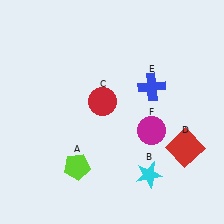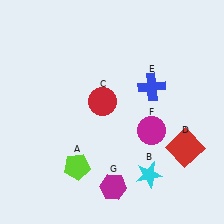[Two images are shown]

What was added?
A magenta hexagon (G) was added in Image 2.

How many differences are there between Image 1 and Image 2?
There is 1 difference between the two images.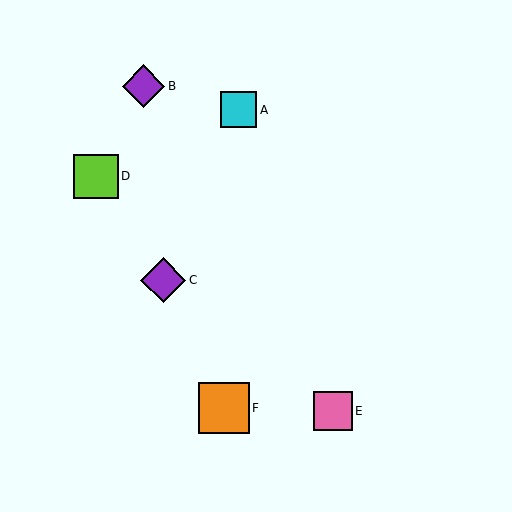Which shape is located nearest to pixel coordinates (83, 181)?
The lime square (labeled D) at (96, 176) is nearest to that location.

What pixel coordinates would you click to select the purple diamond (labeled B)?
Click at (144, 86) to select the purple diamond B.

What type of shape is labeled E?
Shape E is a pink square.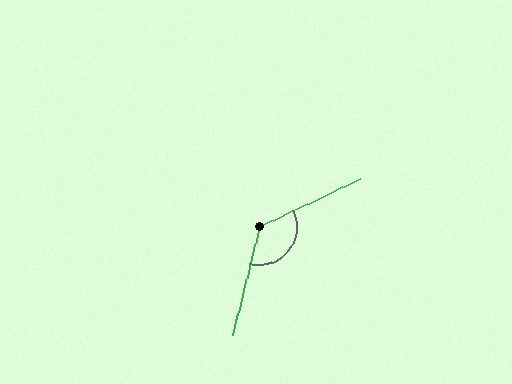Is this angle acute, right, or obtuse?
It is obtuse.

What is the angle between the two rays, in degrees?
Approximately 129 degrees.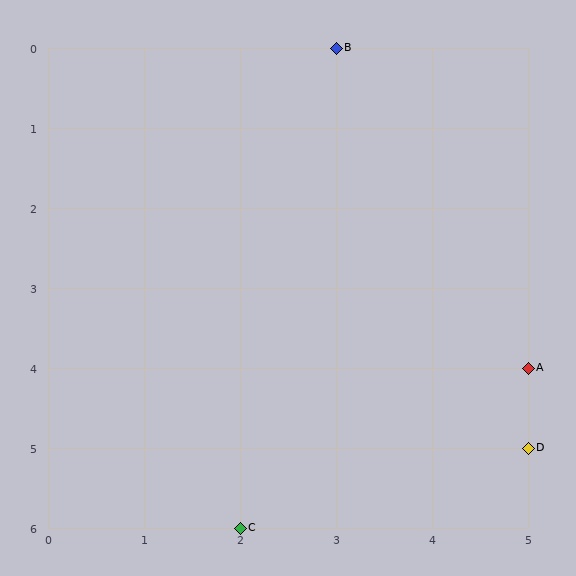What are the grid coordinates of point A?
Point A is at grid coordinates (5, 4).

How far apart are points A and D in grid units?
Points A and D are 1 row apart.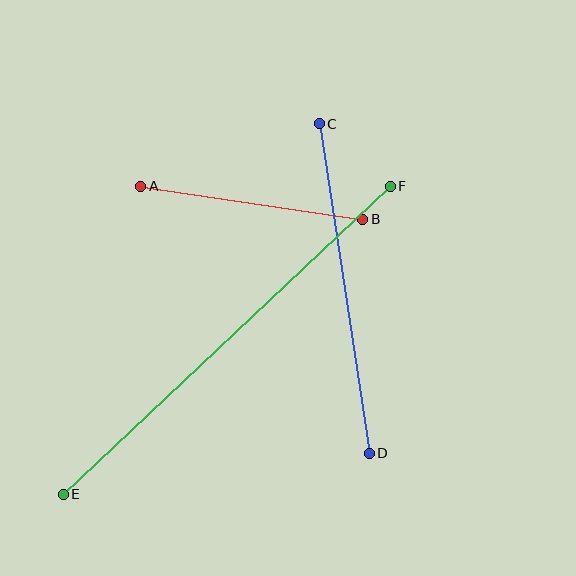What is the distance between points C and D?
The distance is approximately 333 pixels.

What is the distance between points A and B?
The distance is approximately 225 pixels.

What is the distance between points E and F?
The distance is approximately 449 pixels.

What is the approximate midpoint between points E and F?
The midpoint is at approximately (227, 340) pixels.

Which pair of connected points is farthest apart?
Points E and F are farthest apart.